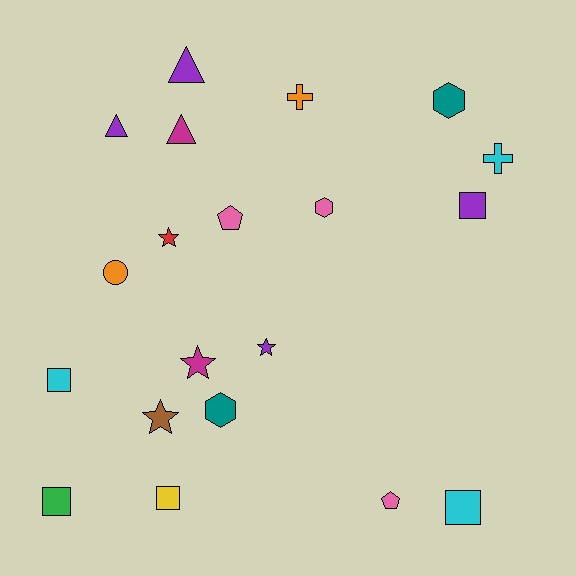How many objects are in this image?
There are 20 objects.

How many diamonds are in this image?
There are no diamonds.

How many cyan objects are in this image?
There are 3 cyan objects.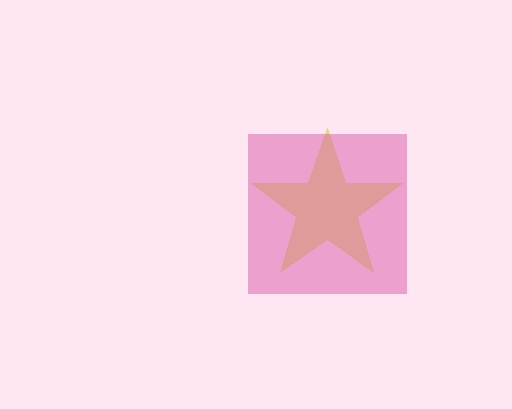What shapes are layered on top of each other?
The layered shapes are: a yellow star, a pink square.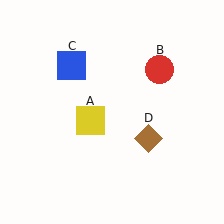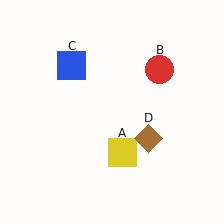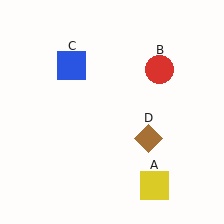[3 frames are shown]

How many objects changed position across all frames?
1 object changed position: yellow square (object A).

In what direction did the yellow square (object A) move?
The yellow square (object A) moved down and to the right.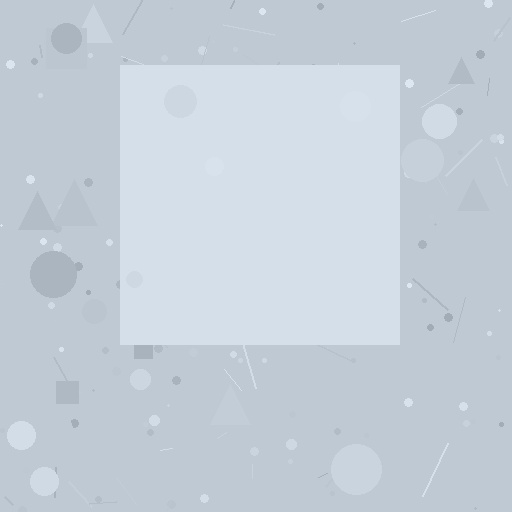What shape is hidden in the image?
A square is hidden in the image.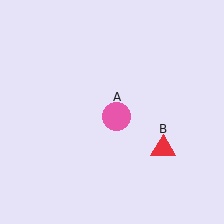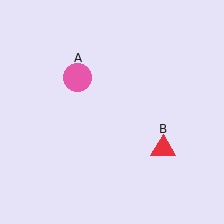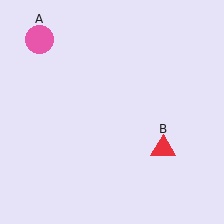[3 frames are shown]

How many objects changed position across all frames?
1 object changed position: pink circle (object A).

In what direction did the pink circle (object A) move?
The pink circle (object A) moved up and to the left.